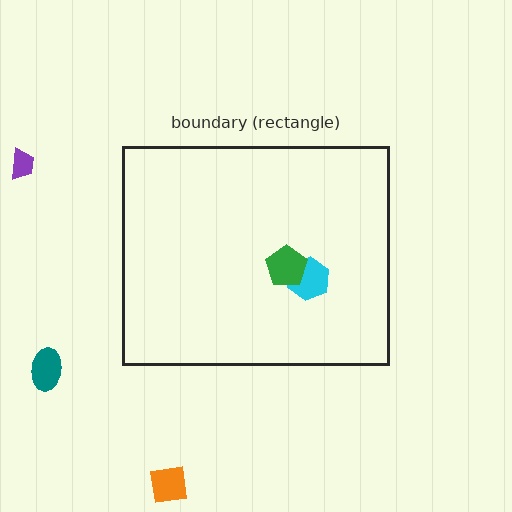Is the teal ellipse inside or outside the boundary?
Outside.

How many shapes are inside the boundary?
2 inside, 3 outside.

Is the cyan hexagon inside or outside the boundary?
Inside.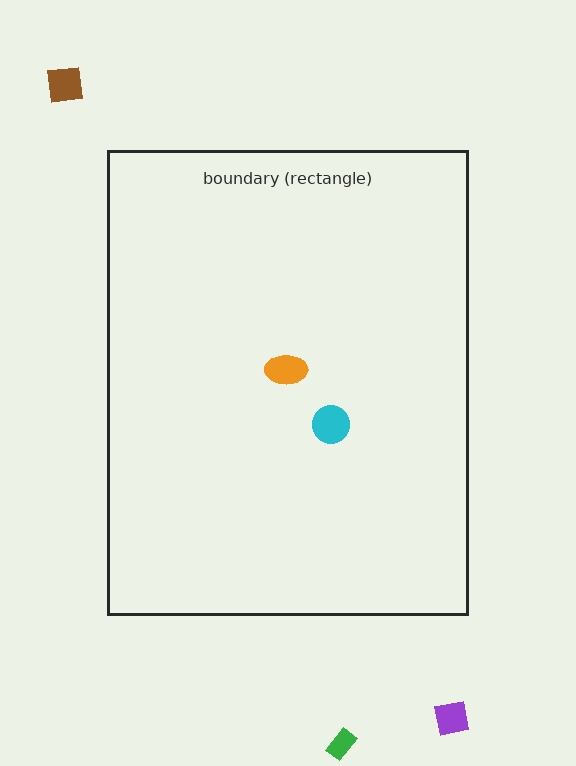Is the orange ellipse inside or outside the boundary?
Inside.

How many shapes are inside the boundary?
2 inside, 3 outside.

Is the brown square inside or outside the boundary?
Outside.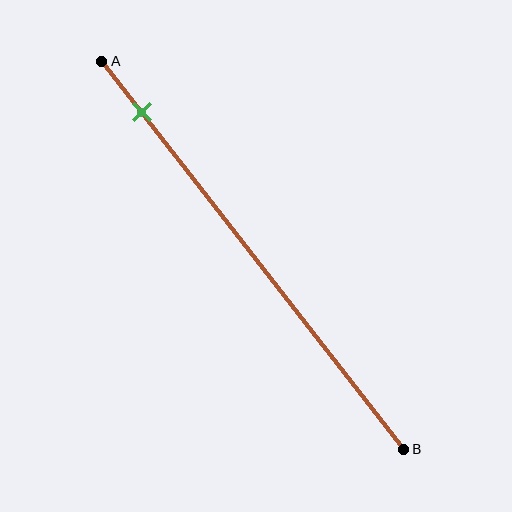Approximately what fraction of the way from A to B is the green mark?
The green mark is approximately 15% of the way from A to B.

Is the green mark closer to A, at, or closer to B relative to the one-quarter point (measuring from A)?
The green mark is closer to point A than the one-quarter point of segment AB.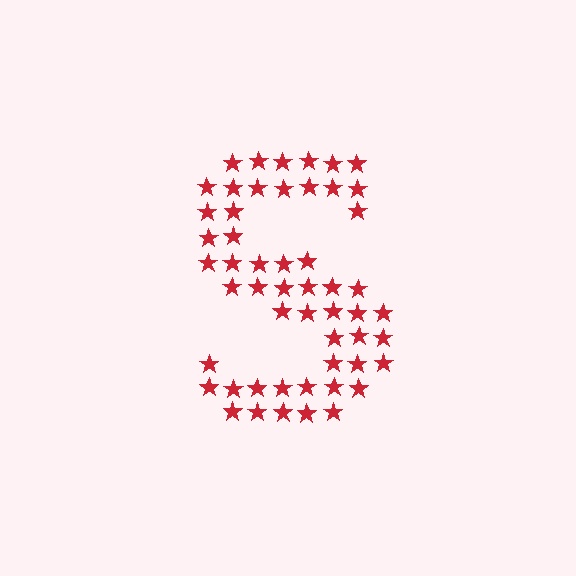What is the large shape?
The large shape is the letter S.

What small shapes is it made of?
It is made of small stars.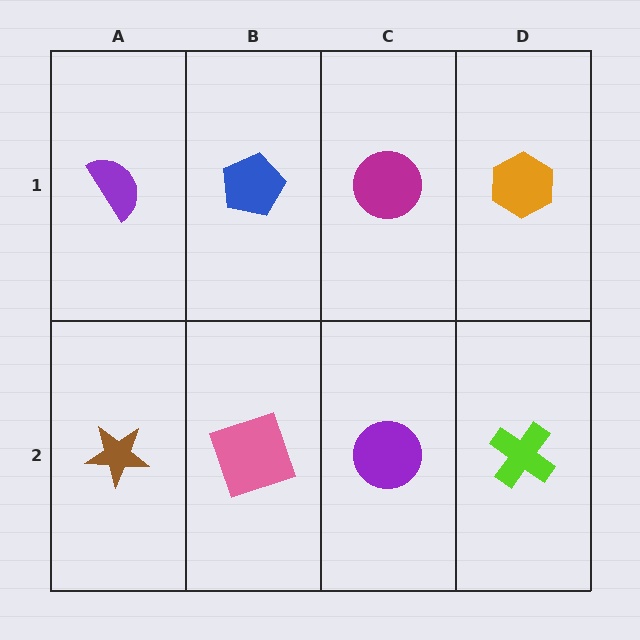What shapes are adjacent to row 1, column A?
A brown star (row 2, column A), a blue pentagon (row 1, column B).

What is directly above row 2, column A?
A purple semicircle.